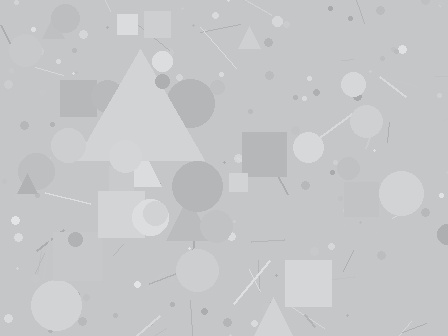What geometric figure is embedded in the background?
A triangle is embedded in the background.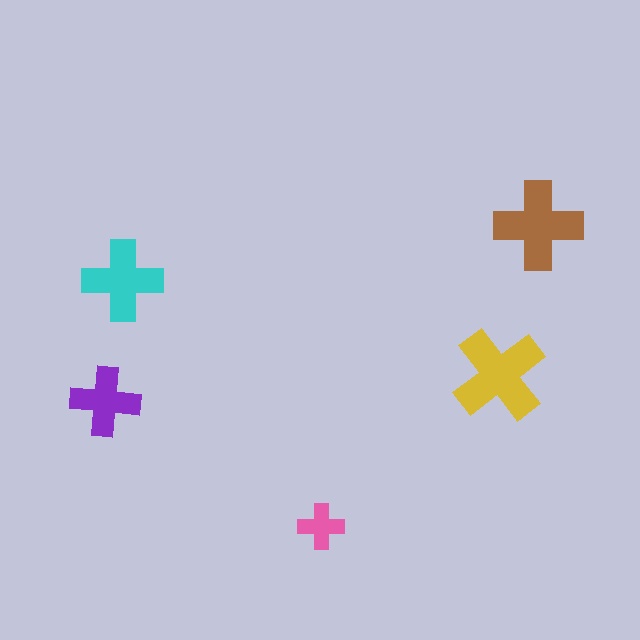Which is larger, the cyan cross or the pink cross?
The cyan one.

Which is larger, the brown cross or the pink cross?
The brown one.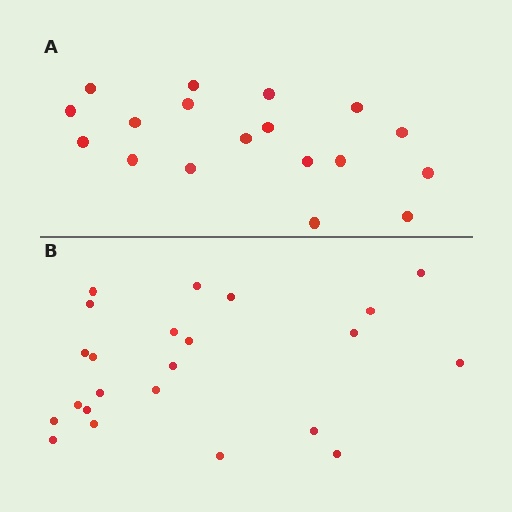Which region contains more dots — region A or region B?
Region B (the bottom region) has more dots.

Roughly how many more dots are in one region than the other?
Region B has about 5 more dots than region A.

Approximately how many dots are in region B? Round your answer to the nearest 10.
About 20 dots. (The exact count is 23, which rounds to 20.)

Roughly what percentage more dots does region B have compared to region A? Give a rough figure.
About 30% more.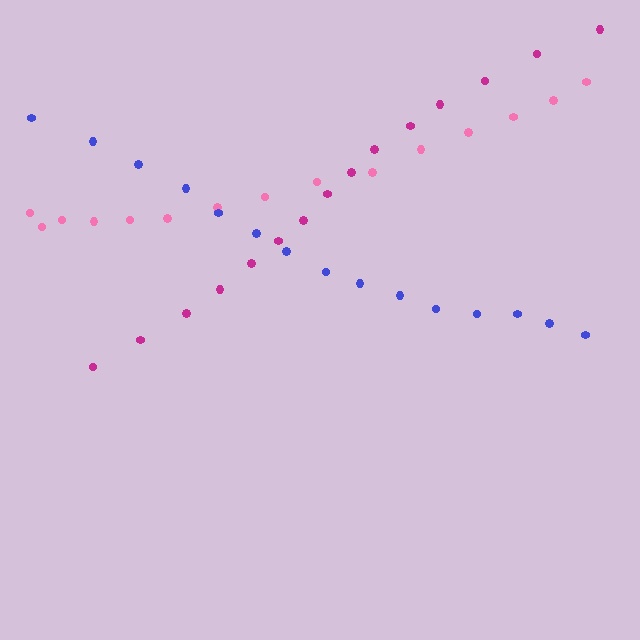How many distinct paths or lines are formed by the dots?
There are 3 distinct paths.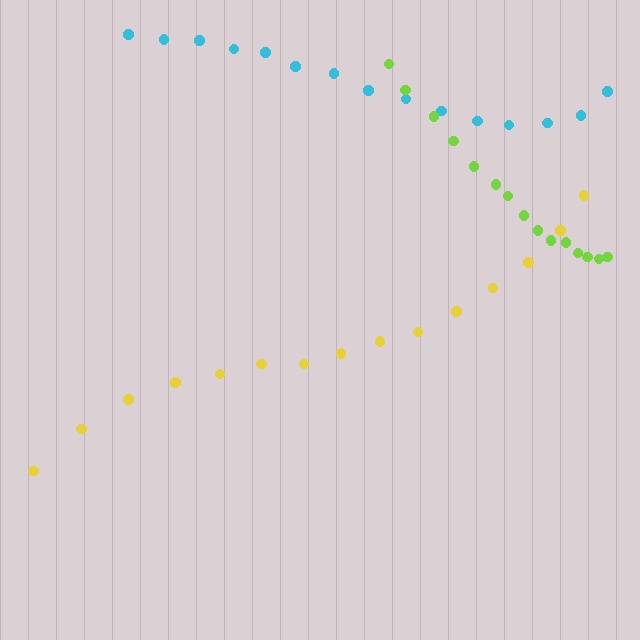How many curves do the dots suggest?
There are 3 distinct paths.